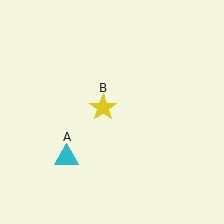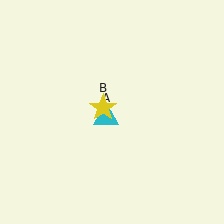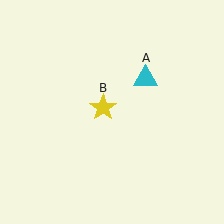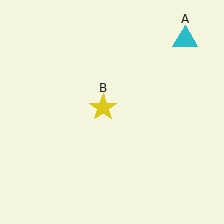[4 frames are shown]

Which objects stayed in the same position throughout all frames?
Yellow star (object B) remained stationary.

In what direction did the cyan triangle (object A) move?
The cyan triangle (object A) moved up and to the right.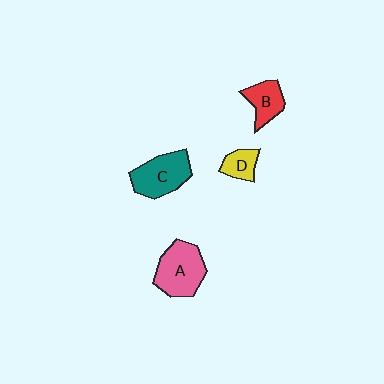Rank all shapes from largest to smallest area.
From largest to smallest: A (pink), C (teal), B (red), D (yellow).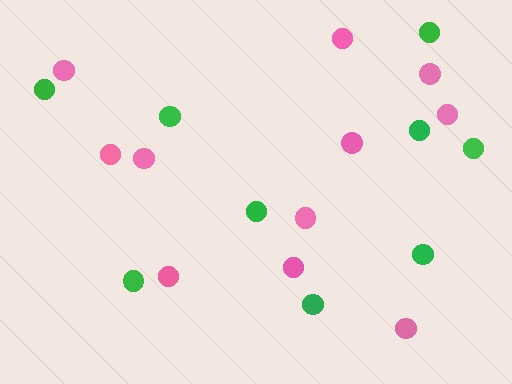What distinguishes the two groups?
There are 2 groups: one group of pink circles (11) and one group of green circles (9).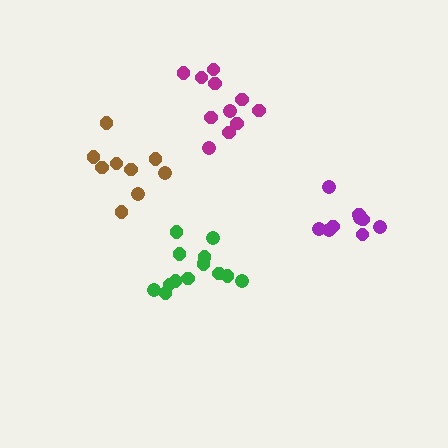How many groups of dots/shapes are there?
There are 4 groups.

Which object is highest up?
The magenta cluster is topmost.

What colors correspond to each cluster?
The clusters are colored: purple, magenta, brown, green.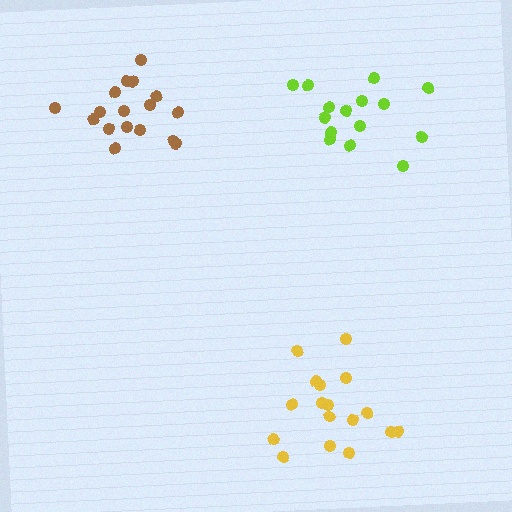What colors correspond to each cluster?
The clusters are colored: brown, lime, yellow.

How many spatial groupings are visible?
There are 3 spatial groupings.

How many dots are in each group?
Group 1: 17 dots, Group 2: 15 dots, Group 3: 17 dots (49 total).